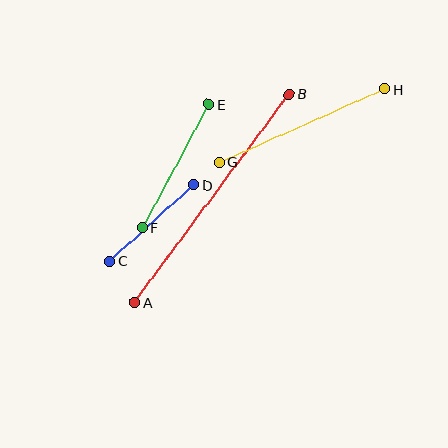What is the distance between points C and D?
The distance is approximately 114 pixels.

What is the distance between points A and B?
The distance is approximately 260 pixels.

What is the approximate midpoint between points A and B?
The midpoint is at approximately (212, 198) pixels.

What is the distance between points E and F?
The distance is approximately 140 pixels.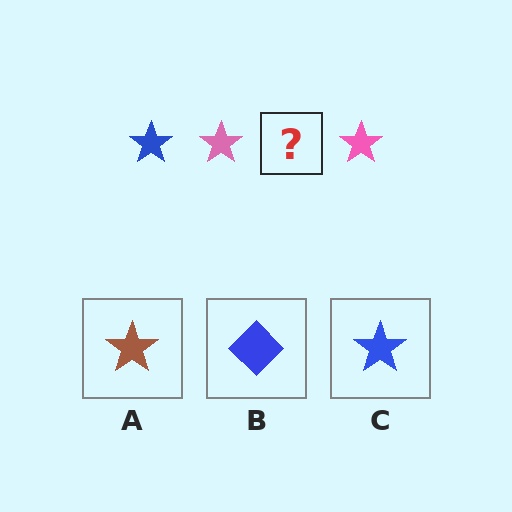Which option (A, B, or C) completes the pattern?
C.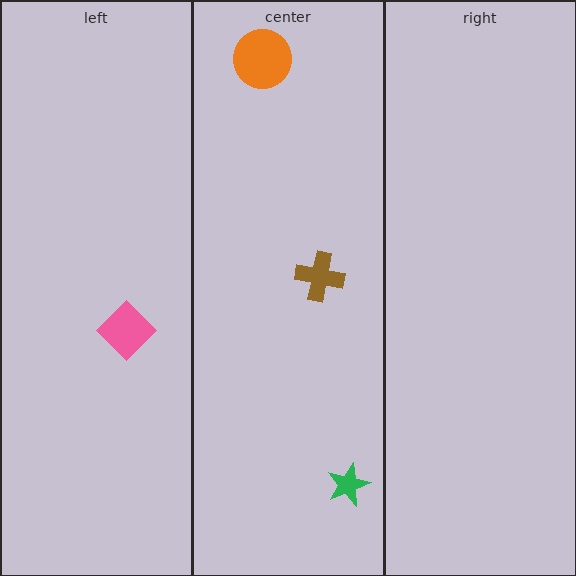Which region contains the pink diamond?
The left region.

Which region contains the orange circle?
The center region.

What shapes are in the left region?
The pink diamond.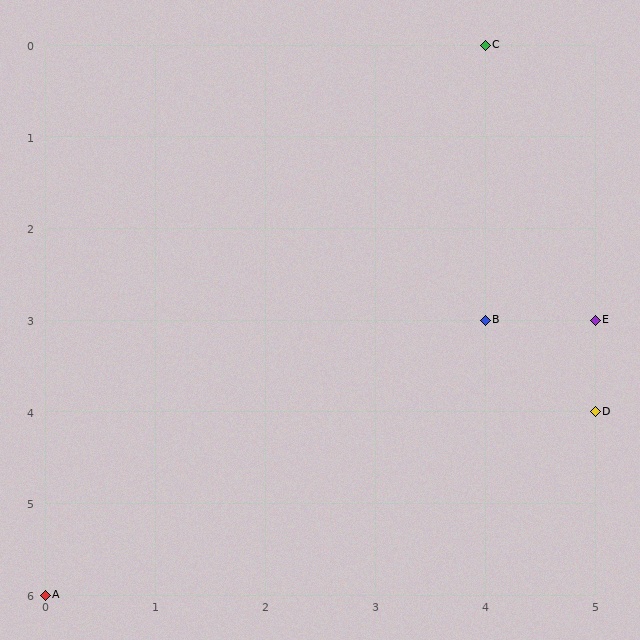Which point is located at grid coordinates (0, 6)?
Point A is at (0, 6).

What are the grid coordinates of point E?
Point E is at grid coordinates (5, 3).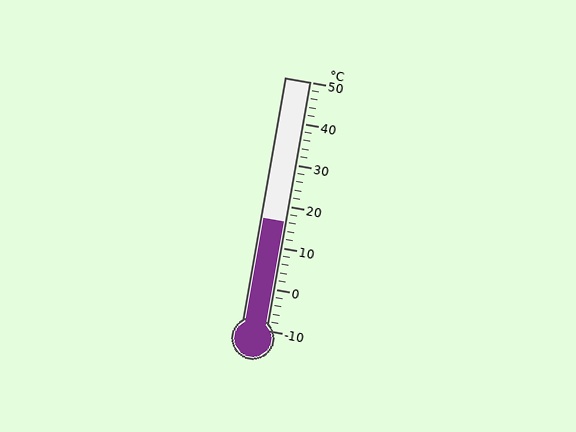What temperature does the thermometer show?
The thermometer shows approximately 16°C.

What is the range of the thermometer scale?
The thermometer scale ranges from -10°C to 50°C.